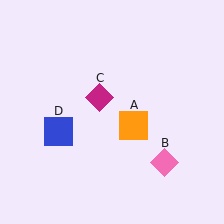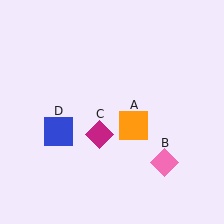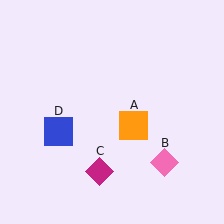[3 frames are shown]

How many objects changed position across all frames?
1 object changed position: magenta diamond (object C).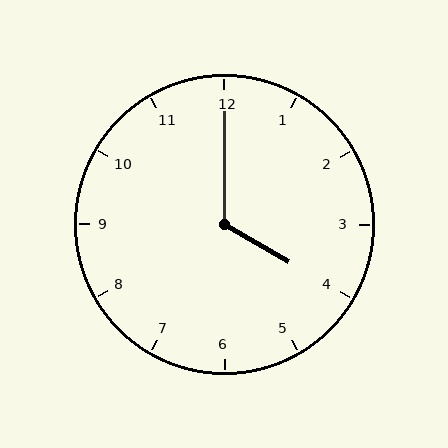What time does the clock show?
4:00.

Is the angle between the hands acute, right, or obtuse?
It is obtuse.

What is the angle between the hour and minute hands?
Approximately 120 degrees.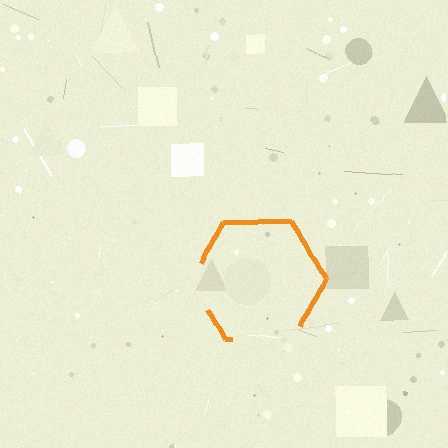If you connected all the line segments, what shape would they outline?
They would outline a hexagon.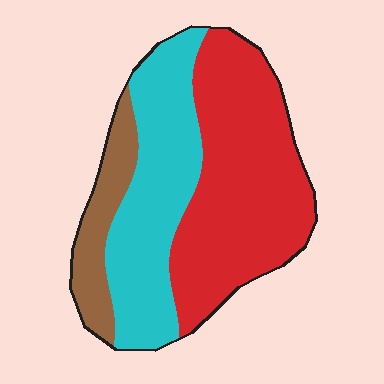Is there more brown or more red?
Red.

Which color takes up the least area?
Brown, at roughly 15%.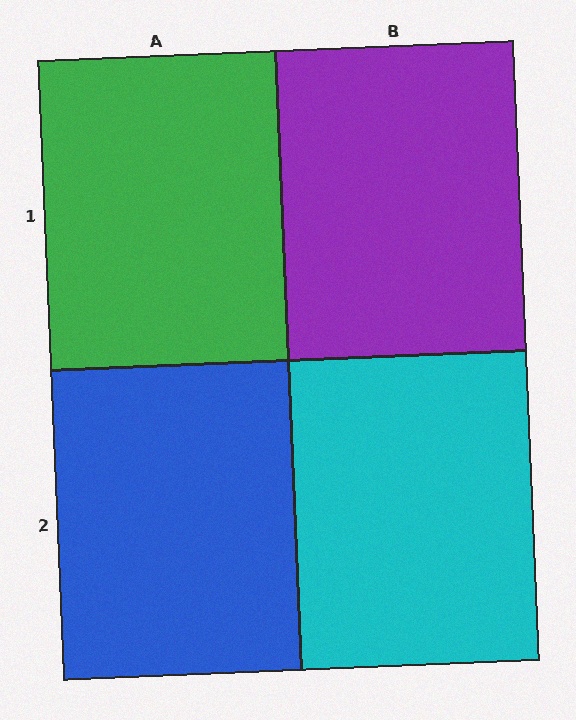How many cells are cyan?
1 cell is cyan.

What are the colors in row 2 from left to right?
Blue, cyan.